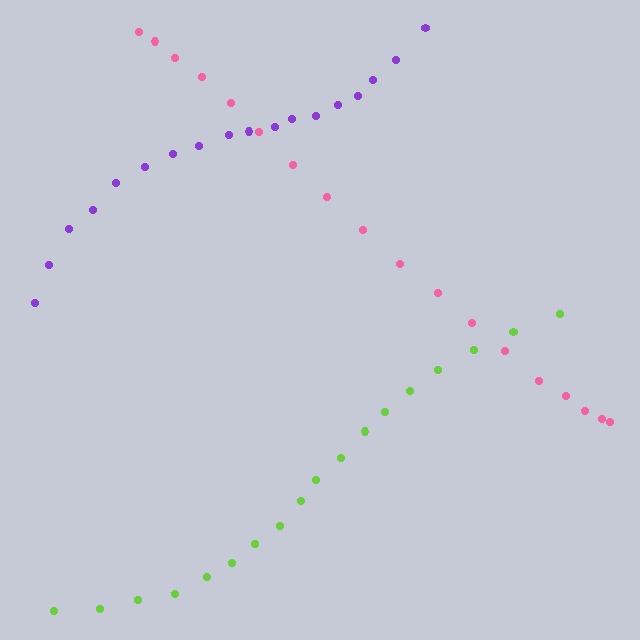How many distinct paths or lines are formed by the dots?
There are 3 distinct paths.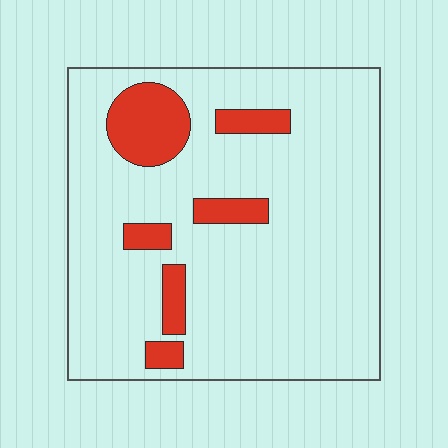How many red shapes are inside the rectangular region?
6.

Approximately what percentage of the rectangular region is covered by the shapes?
Approximately 15%.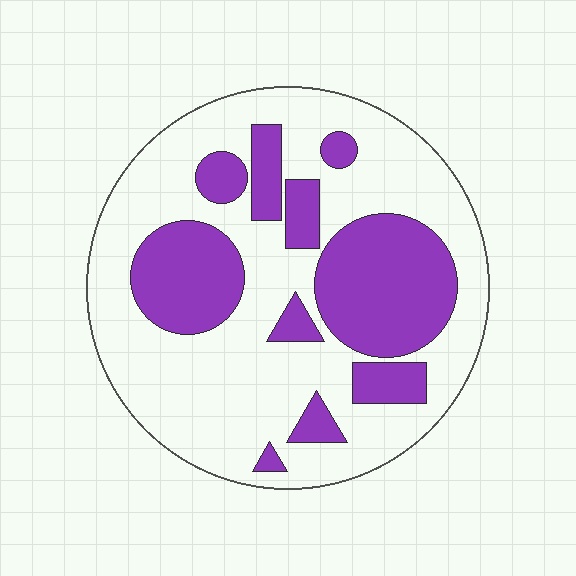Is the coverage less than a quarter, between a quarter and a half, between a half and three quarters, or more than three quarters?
Between a quarter and a half.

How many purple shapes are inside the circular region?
10.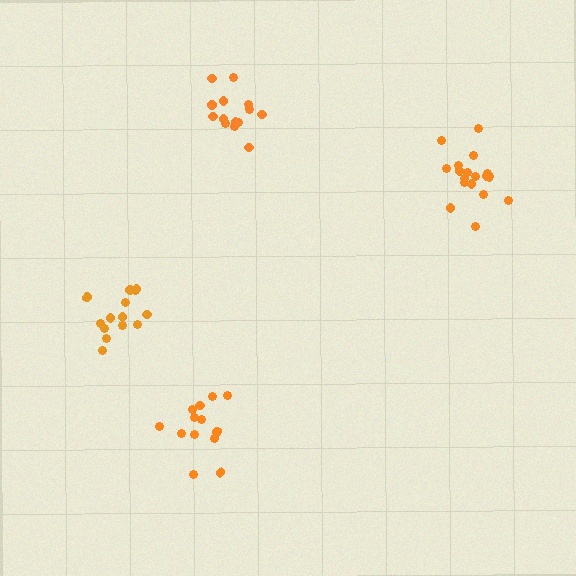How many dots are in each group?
Group 1: 18 dots, Group 2: 14 dots, Group 3: 14 dots, Group 4: 14 dots (60 total).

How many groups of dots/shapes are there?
There are 4 groups.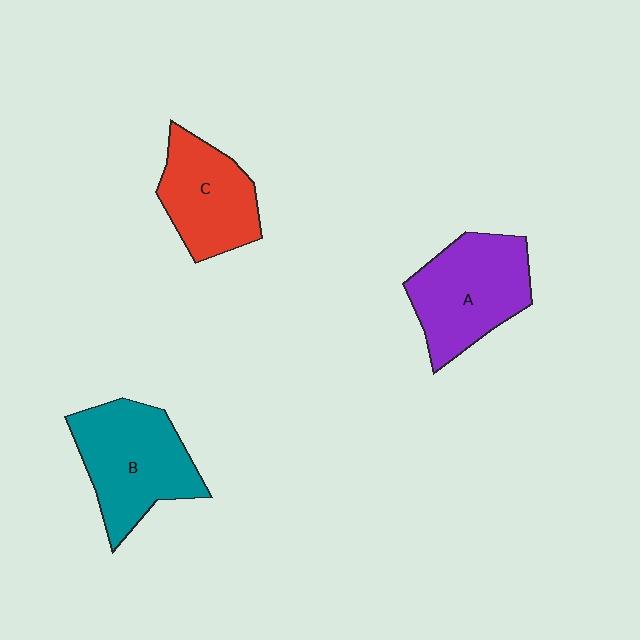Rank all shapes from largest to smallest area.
From largest to smallest: B (teal), A (purple), C (red).